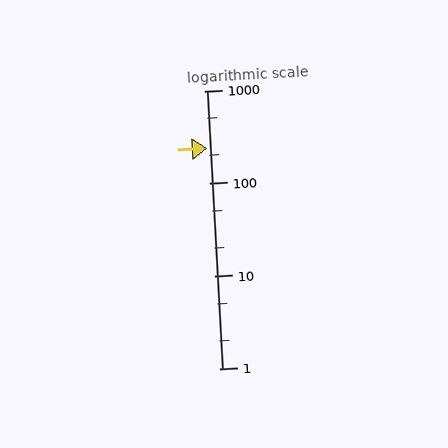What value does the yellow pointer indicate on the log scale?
The pointer indicates approximately 240.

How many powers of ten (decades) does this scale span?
The scale spans 3 decades, from 1 to 1000.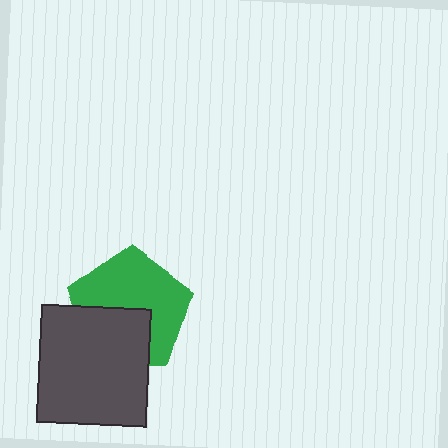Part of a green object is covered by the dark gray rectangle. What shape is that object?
It is a pentagon.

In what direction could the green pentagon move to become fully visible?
The green pentagon could move up. That would shift it out from behind the dark gray rectangle entirely.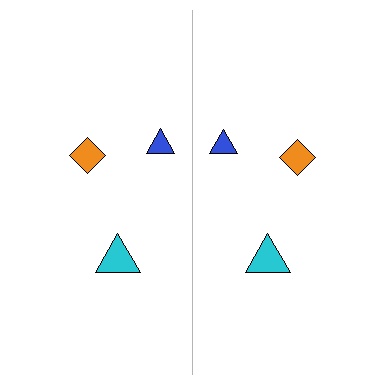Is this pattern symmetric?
Yes, this pattern has bilateral (reflection) symmetry.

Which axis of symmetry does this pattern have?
The pattern has a vertical axis of symmetry running through the center of the image.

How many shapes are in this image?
There are 6 shapes in this image.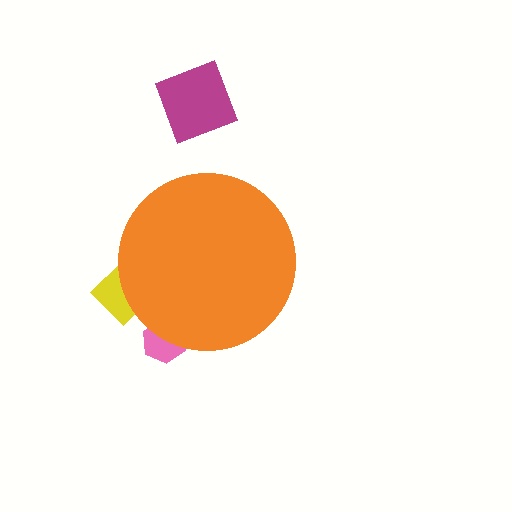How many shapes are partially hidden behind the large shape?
2 shapes are partially hidden.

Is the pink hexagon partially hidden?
Yes, the pink hexagon is partially hidden behind the orange circle.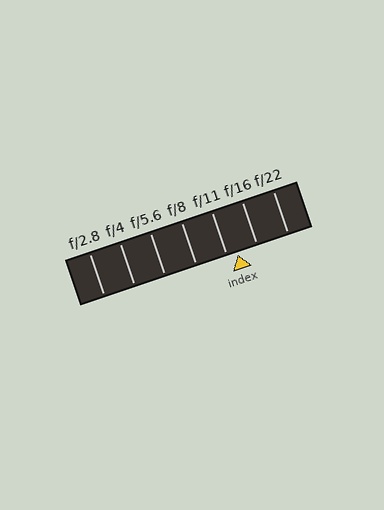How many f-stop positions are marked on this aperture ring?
There are 7 f-stop positions marked.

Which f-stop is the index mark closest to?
The index mark is closest to f/11.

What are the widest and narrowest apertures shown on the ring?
The widest aperture shown is f/2.8 and the narrowest is f/22.